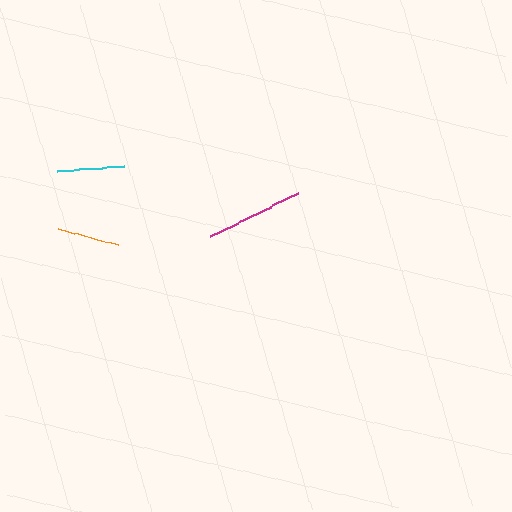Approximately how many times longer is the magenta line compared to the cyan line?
The magenta line is approximately 1.5 times the length of the cyan line.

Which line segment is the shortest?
The orange line is the shortest at approximately 61 pixels.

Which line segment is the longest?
The magenta line is the longest at approximately 98 pixels.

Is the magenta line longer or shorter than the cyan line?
The magenta line is longer than the cyan line.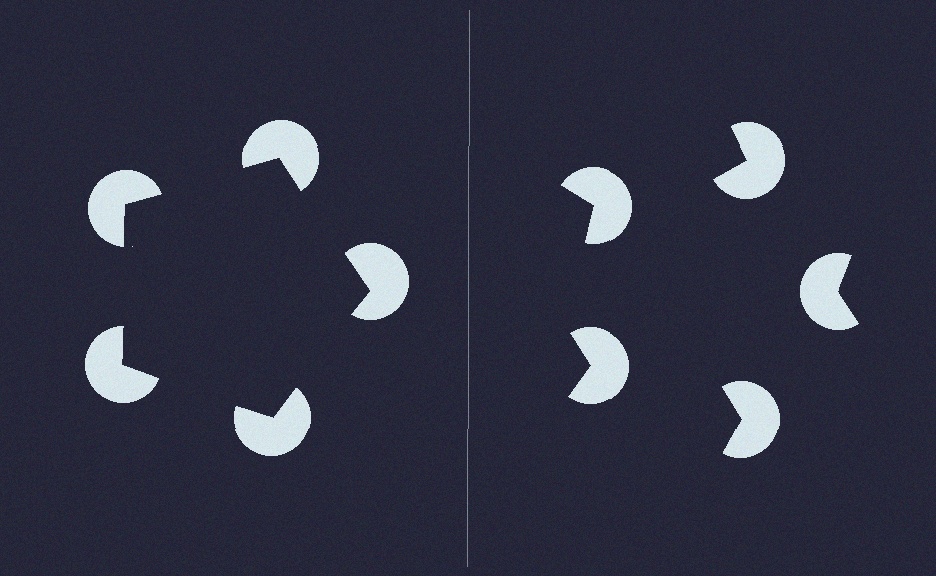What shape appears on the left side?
An illusory pentagon.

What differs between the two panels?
The pac-man discs are positioned identically on both sides; only the wedge orientations differ. On the left they align to a pentagon; on the right they are misaligned.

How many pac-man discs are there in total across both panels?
10 — 5 on each side.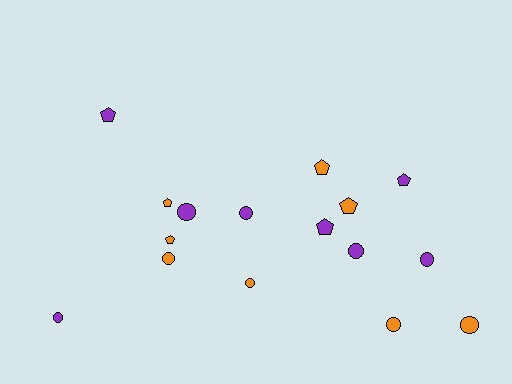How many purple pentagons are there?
There are 3 purple pentagons.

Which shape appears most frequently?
Circle, with 9 objects.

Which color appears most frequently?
Orange, with 8 objects.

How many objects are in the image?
There are 16 objects.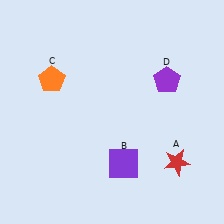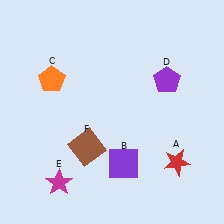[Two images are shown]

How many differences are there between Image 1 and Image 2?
There are 2 differences between the two images.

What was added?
A magenta star (E), a brown square (F) were added in Image 2.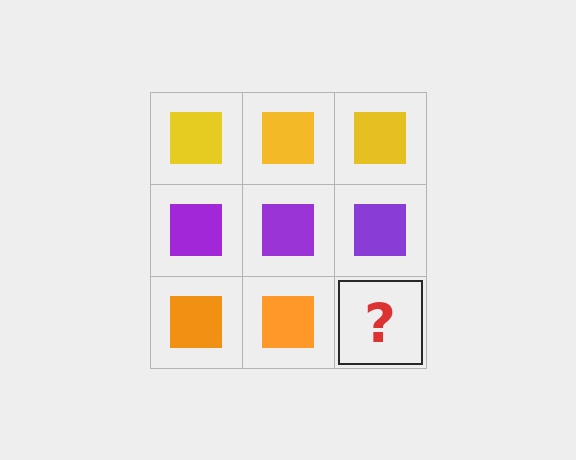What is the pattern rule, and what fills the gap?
The rule is that each row has a consistent color. The gap should be filled with an orange square.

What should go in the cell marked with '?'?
The missing cell should contain an orange square.